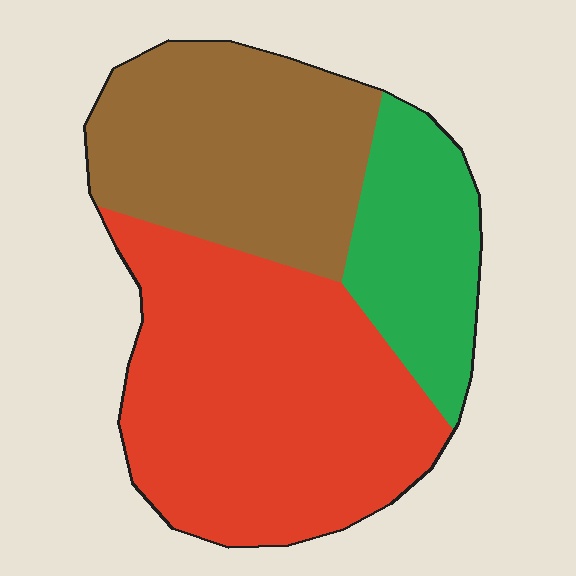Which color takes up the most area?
Red, at roughly 50%.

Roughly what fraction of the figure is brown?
Brown covers about 35% of the figure.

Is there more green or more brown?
Brown.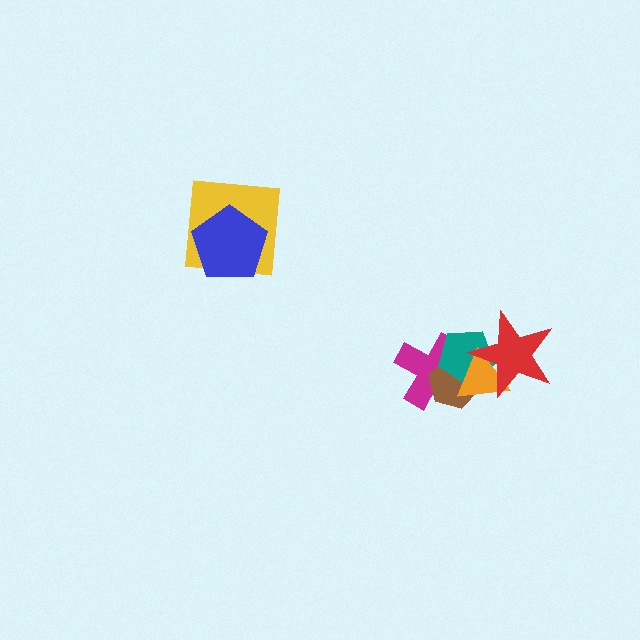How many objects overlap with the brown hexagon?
4 objects overlap with the brown hexagon.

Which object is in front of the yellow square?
The blue pentagon is in front of the yellow square.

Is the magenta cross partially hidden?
Yes, it is partially covered by another shape.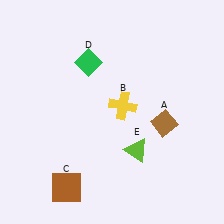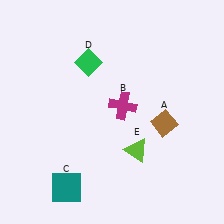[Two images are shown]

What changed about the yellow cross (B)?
In Image 1, B is yellow. In Image 2, it changed to magenta.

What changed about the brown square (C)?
In Image 1, C is brown. In Image 2, it changed to teal.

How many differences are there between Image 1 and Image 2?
There are 2 differences between the two images.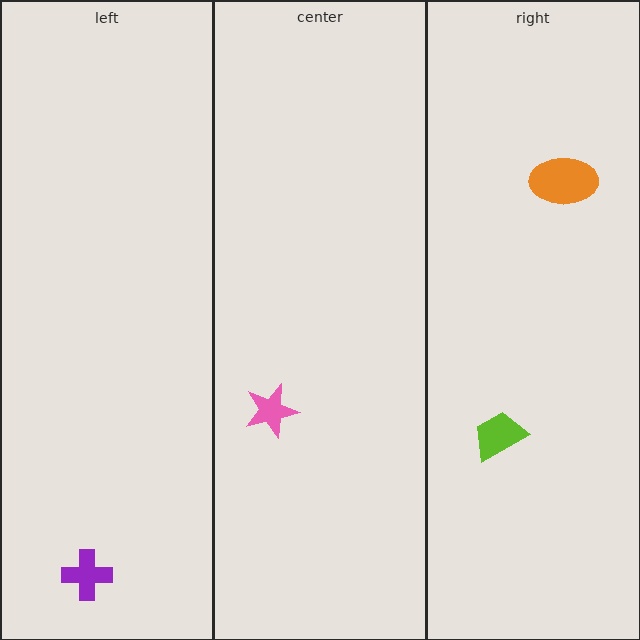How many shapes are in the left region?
1.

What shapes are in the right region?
The orange ellipse, the lime trapezoid.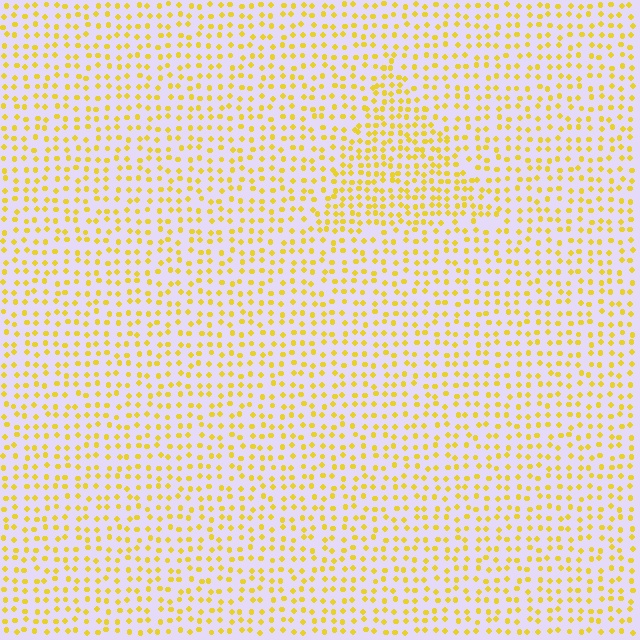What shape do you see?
I see a triangle.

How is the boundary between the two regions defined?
The boundary is defined by a change in element density (approximately 1.6x ratio). All elements are the same color, size, and shape.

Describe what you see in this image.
The image contains small yellow elements arranged at two different densities. A triangle-shaped region is visible where the elements are more densely packed than the surrounding area.